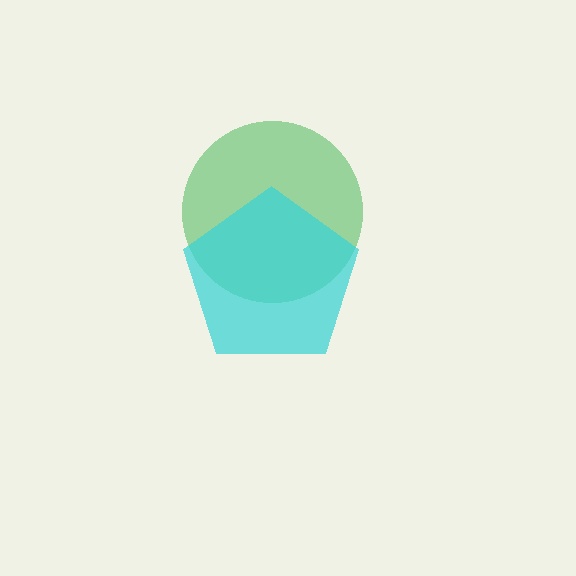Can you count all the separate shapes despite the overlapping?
Yes, there are 2 separate shapes.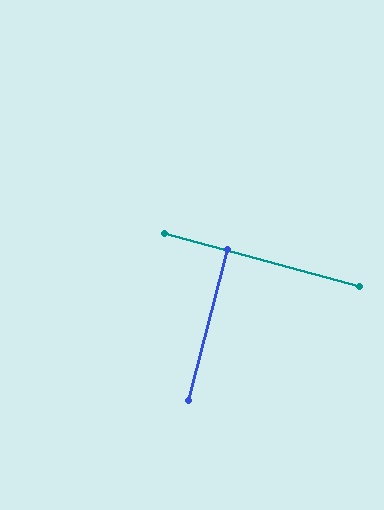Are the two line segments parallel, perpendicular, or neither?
Perpendicular — they meet at approximately 89°.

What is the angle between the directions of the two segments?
Approximately 89 degrees.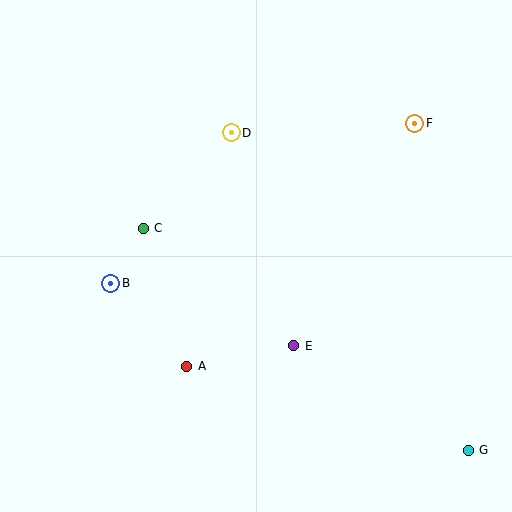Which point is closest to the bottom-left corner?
Point A is closest to the bottom-left corner.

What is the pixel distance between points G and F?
The distance between G and F is 331 pixels.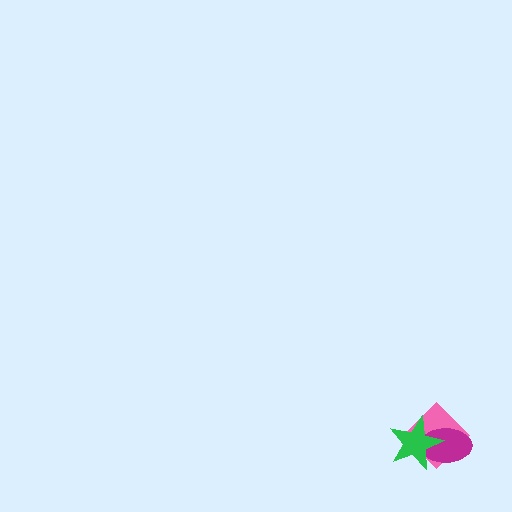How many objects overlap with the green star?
2 objects overlap with the green star.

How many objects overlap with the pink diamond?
2 objects overlap with the pink diamond.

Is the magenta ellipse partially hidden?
Yes, it is partially covered by another shape.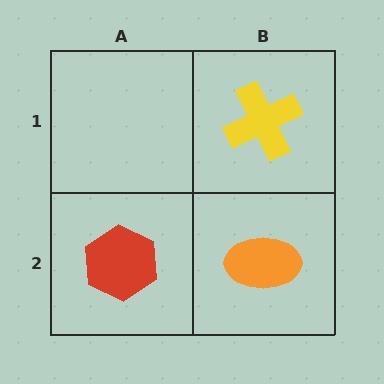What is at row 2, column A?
A red hexagon.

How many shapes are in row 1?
1 shape.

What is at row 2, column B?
An orange ellipse.